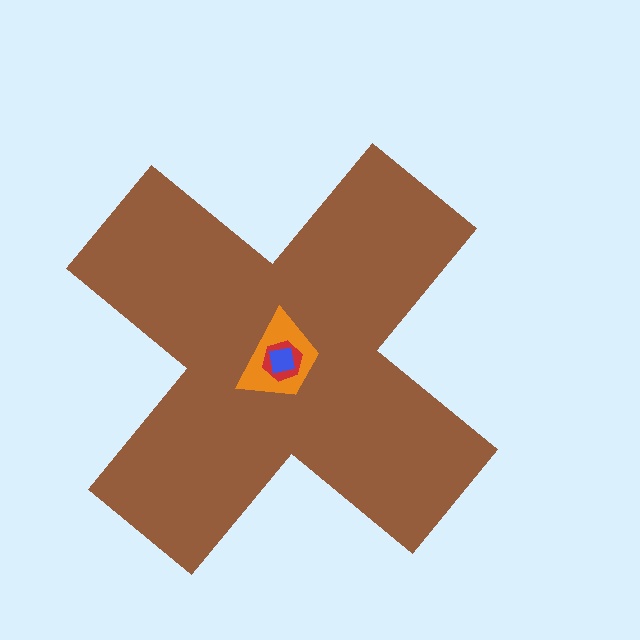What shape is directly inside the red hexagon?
The blue square.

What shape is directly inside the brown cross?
The orange trapezoid.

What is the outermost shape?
The brown cross.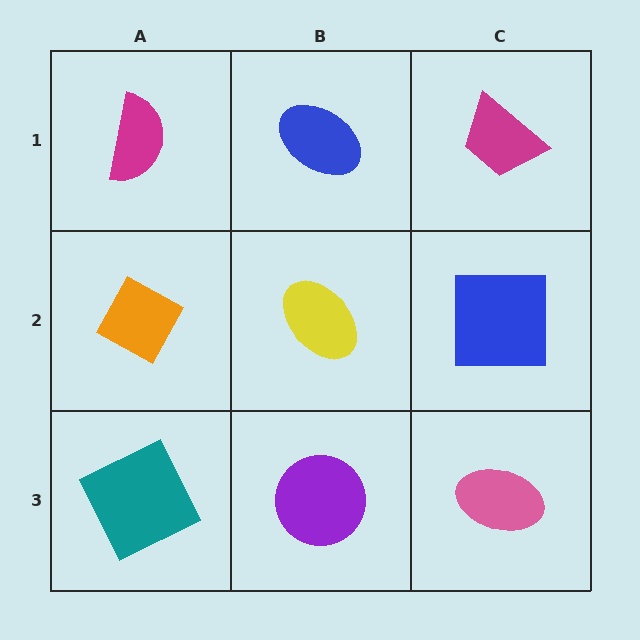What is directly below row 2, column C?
A pink ellipse.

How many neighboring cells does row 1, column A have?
2.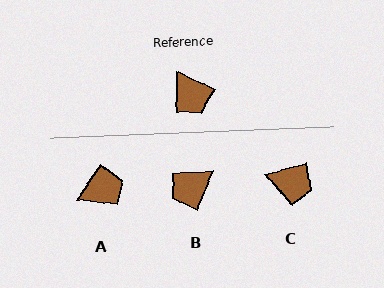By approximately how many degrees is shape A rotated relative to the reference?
Approximately 82 degrees counter-clockwise.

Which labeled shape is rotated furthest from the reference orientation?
B, about 86 degrees away.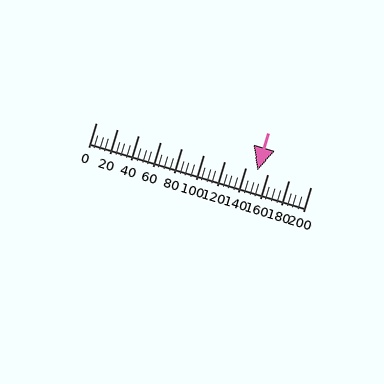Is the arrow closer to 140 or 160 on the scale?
The arrow is closer to 160.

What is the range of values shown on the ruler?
The ruler shows values from 0 to 200.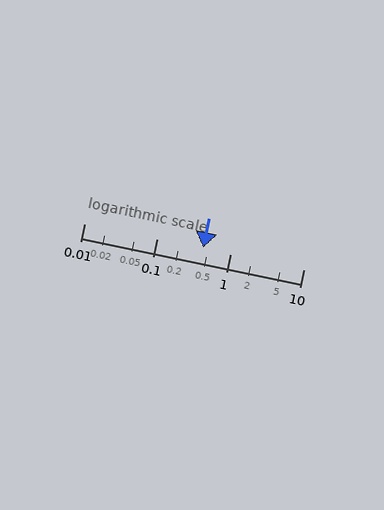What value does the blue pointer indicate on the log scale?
The pointer indicates approximately 0.42.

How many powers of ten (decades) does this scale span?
The scale spans 3 decades, from 0.01 to 10.